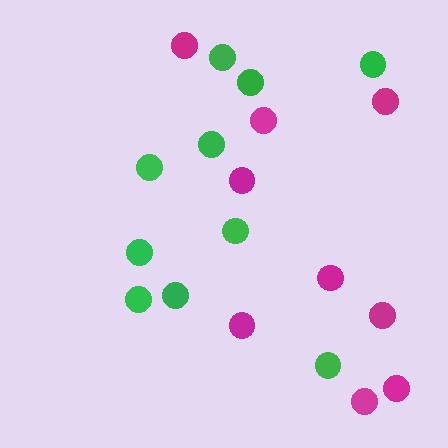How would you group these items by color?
There are 2 groups: one group of green circles (10) and one group of magenta circles (9).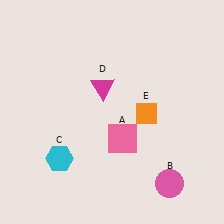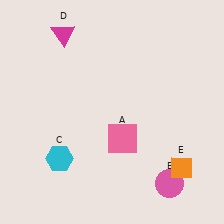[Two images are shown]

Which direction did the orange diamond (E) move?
The orange diamond (E) moved down.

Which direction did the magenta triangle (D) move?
The magenta triangle (D) moved up.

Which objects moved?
The objects that moved are: the magenta triangle (D), the orange diamond (E).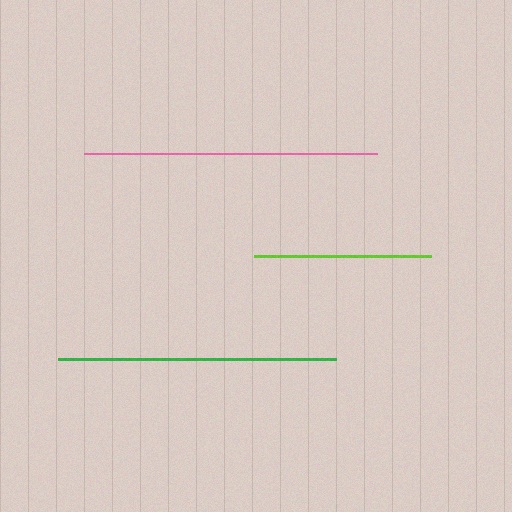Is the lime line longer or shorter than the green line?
The green line is longer than the lime line.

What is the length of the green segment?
The green segment is approximately 278 pixels long.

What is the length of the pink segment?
The pink segment is approximately 293 pixels long.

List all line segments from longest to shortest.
From longest to shortest: pink, green, lime.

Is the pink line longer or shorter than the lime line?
The pink line is longer than the lime line.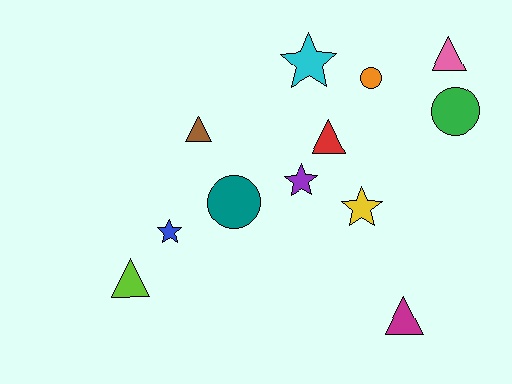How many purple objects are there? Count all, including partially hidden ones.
There is 1 purple object.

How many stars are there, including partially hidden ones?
There are 4 stars.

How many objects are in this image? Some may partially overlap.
There are 12 objects.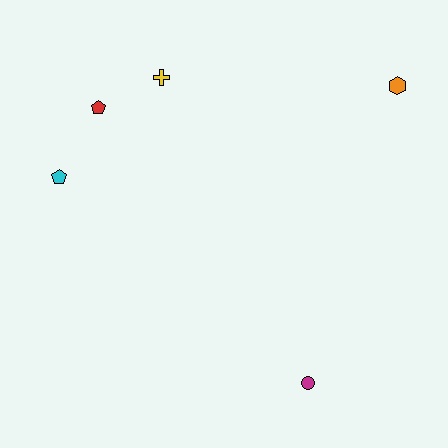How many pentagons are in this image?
There are 2 pentagons.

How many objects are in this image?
There are 5 objects.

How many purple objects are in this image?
There are no purple objects.